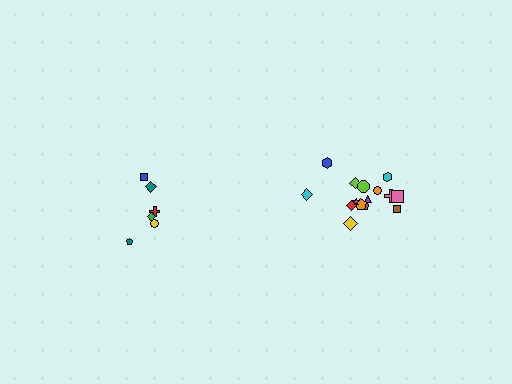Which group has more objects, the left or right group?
The right group.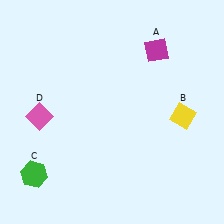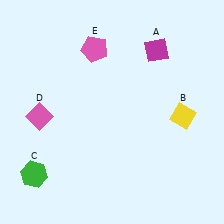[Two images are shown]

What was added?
A pink pentagon (E) was added in Image 2.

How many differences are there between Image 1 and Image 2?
There is 1 difference between the two images.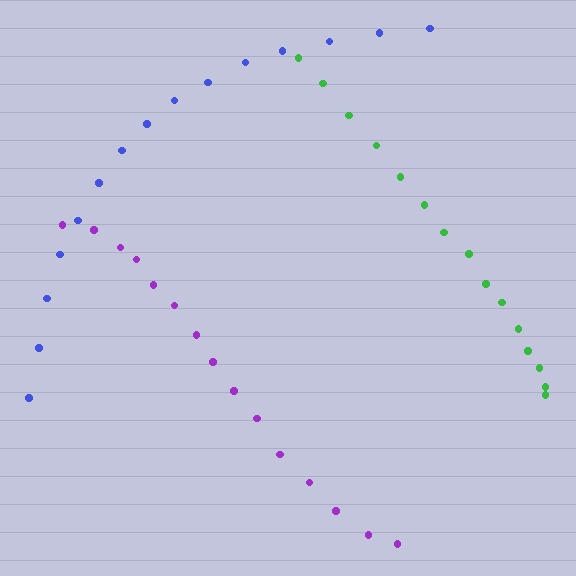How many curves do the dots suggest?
There are 3 distinct paths.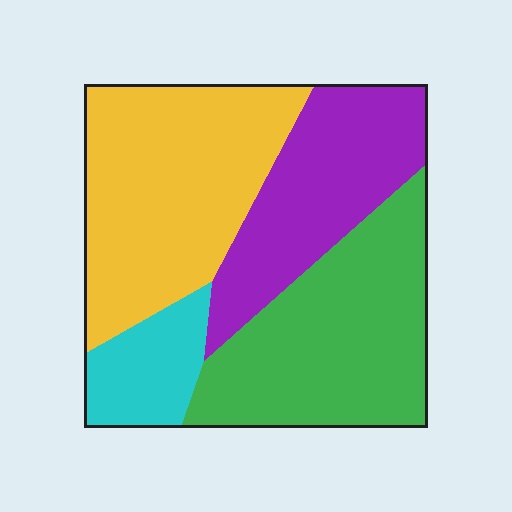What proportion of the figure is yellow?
Yellow takes up about one third (1/3) of the figure.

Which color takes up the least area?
Cyan, at roughly 10%.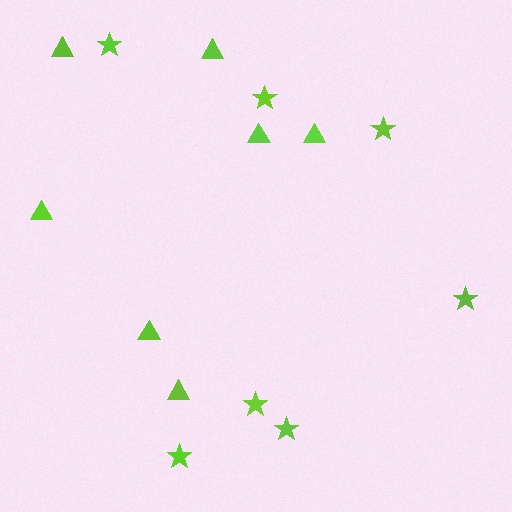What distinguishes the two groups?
There are 2 groups: one group of stars (7) and one group of triangles (7).